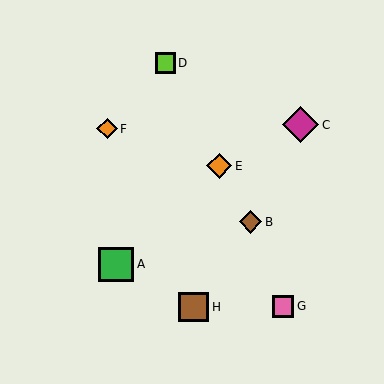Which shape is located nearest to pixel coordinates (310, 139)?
The magenta diamond (labeled C) at (301, 125) is nearest to that location.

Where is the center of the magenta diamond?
The center of the magenta diamond is at (301, 125).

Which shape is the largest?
The magenta diamond (labeled C) is the largest.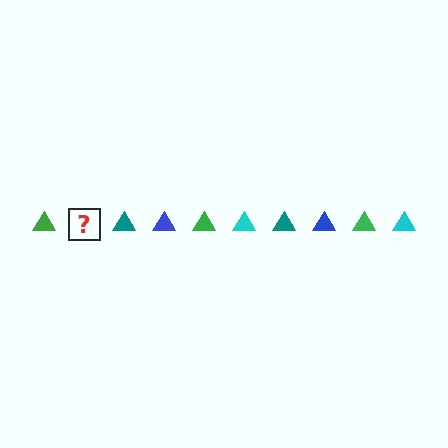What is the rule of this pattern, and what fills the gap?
The rule is that the pattern cycles through green, cyan, teal, blue triangles. The gap should be filled with a cyan triangle.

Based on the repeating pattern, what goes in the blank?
The blank should be a cyan triangle.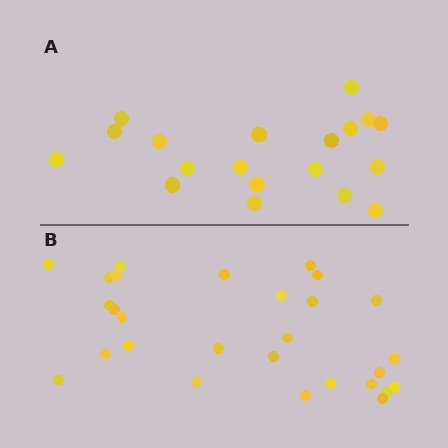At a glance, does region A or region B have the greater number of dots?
Region B (the bottom region) has more dots.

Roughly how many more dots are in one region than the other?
Region B has roughly 8 or so more dots than region A.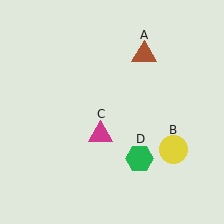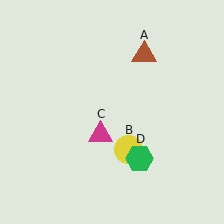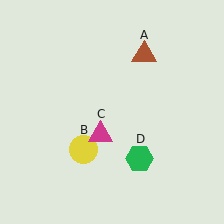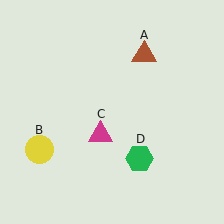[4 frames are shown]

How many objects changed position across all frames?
1 object changed position: yellow circle (object B).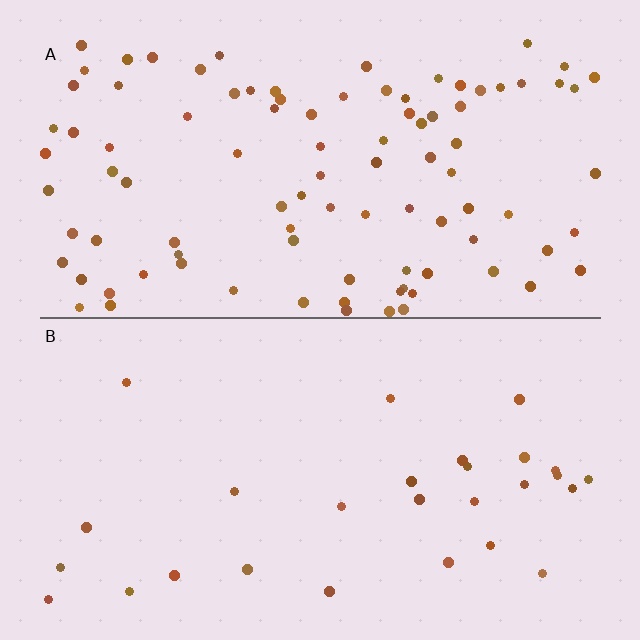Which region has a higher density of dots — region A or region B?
A (the top).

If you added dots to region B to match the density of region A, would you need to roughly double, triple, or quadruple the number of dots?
Approximately triple.